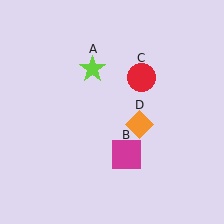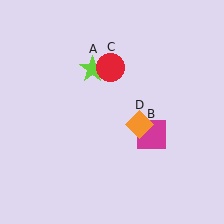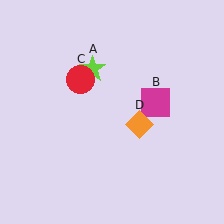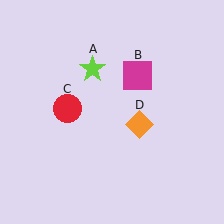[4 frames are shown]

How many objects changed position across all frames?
2 objects changed position: magenta square (object B), red circle (object C).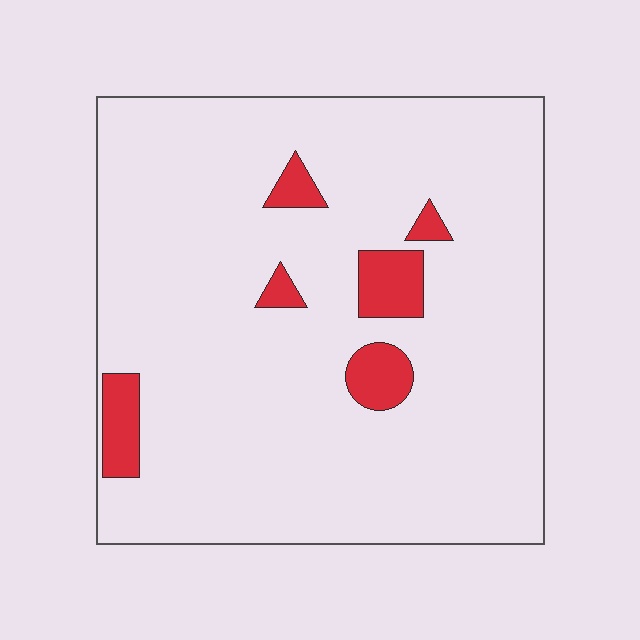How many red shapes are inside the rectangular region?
6.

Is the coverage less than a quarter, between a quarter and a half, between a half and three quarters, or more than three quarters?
Less than a quarter.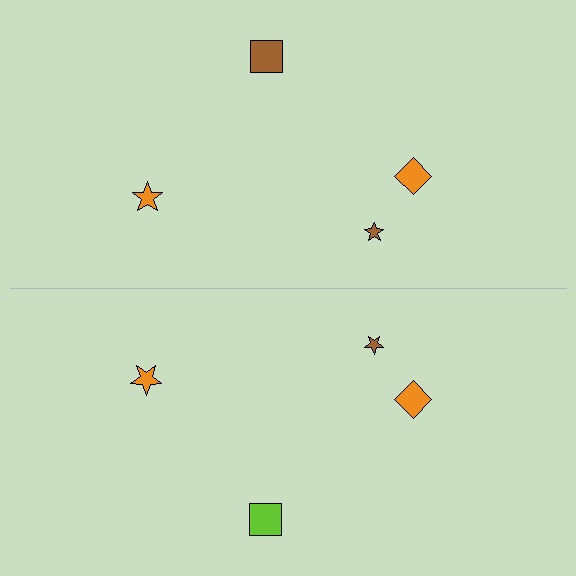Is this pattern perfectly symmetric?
No, the pattern is not perfectly symmetric. The lime square on the bottom side breaks the symmetry — its mirror counterpart is brown.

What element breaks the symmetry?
The lime square on the bottom side breaks the symmetry — its mirror counterpart is brown.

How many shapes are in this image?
There are 8 shapes in this image.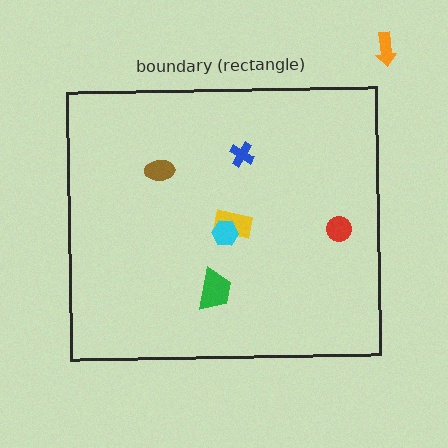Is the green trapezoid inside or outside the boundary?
Inside.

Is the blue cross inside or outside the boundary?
Inside.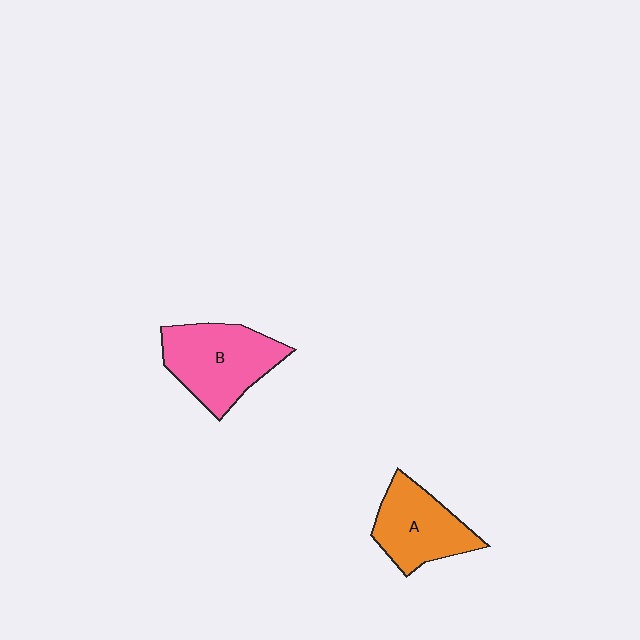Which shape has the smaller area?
Shape A (orange).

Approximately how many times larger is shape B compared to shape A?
Approximately 1.2 times.